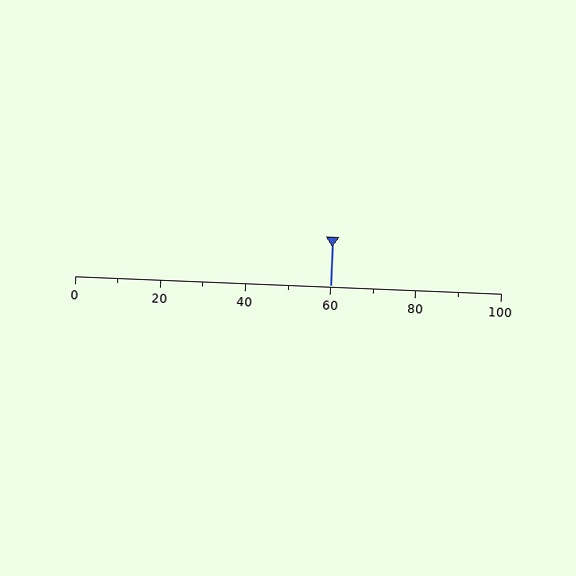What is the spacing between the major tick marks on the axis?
The major ticks are spaced 20 apart.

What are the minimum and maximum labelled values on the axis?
The axis runs from 0 to 100.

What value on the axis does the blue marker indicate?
The marker indicates approximately 60.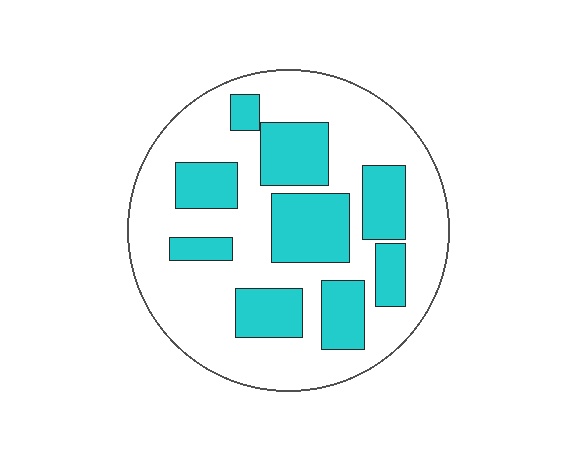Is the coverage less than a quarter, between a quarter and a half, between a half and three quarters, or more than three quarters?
Between a quarter and a half.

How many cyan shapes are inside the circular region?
9.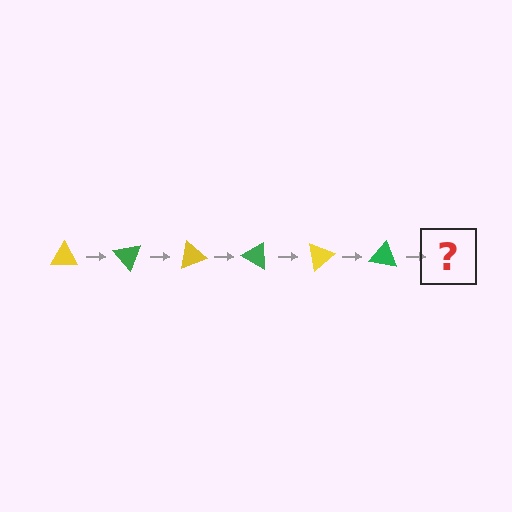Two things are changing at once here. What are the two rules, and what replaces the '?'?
The two rules are that it rotates 50 degrees each step and the color cycles through yellow and green. The '?' should be a yellow triangle, rotated 300 degrees from the start.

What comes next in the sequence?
The next element should be a yellow triangle, rotated 300 degrees from the start.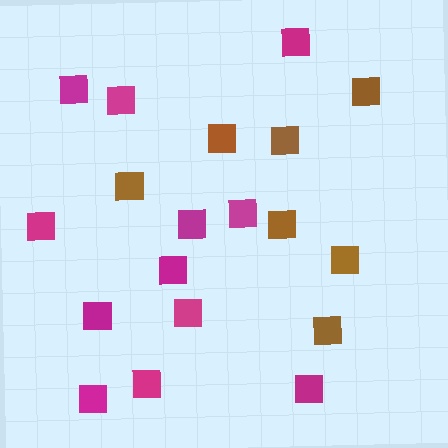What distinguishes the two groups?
There are 2 groups: one group of brown squares (7) and one group of magenta squares (12).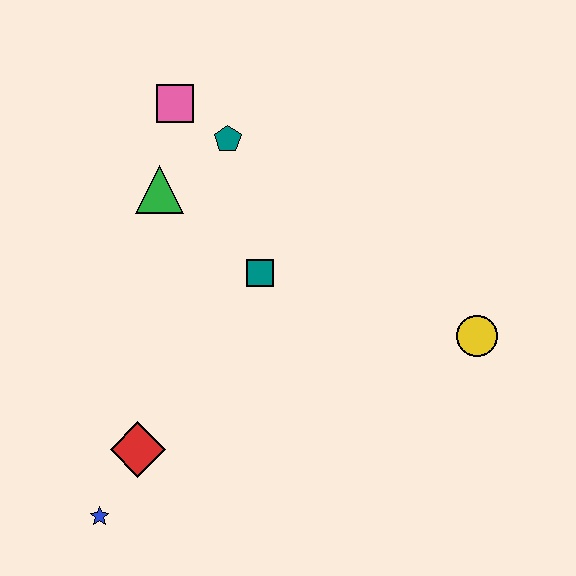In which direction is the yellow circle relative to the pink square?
The yellow circle is to the right of the pink square.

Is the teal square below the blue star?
No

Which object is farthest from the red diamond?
The yellow circle is farthest from the red diamond.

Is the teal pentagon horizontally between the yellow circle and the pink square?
Yes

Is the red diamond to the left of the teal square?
Yes